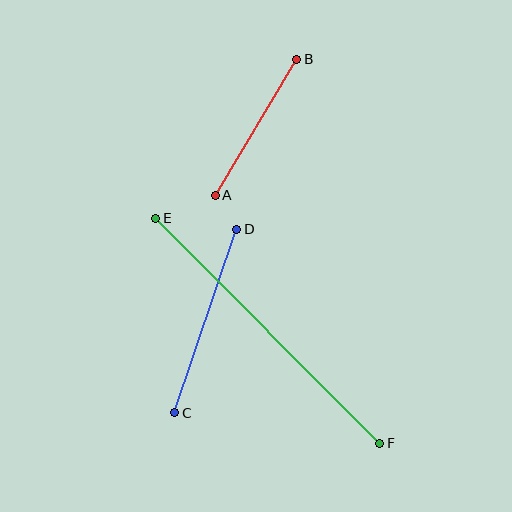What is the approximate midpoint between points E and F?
The midpoint is at approximately (268, 331) pixels.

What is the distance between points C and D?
The distance is approximately 194 pixels.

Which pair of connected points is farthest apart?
Points E and F are farthest apart.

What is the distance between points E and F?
The distance is approximately 317 pixels.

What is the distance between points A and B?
The distance is approximately 158 pixels.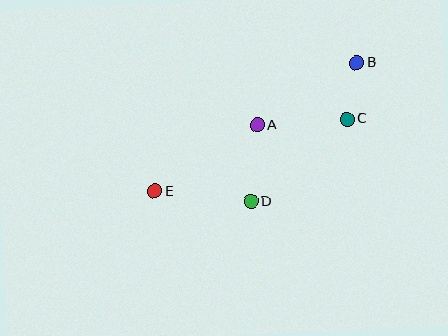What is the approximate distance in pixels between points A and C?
The distance between A and C is approximately 90 pixels.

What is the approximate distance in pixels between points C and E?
The distance between C and E is approximately 206 pixels.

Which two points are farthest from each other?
Points B and E are farthest from each other.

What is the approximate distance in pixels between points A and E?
The distance between A and E is approximately 122 pixels.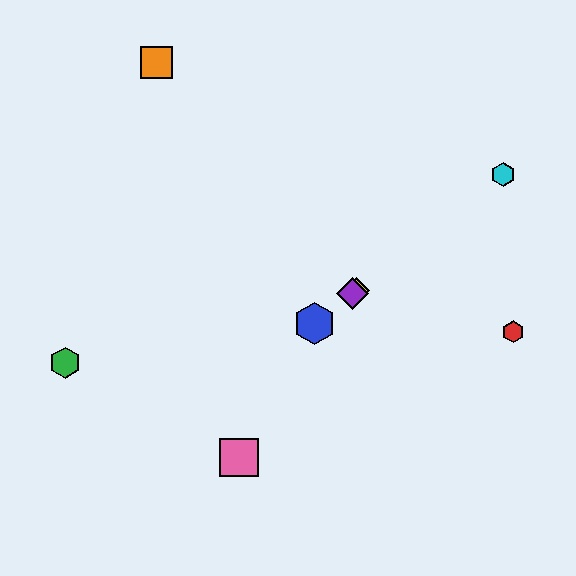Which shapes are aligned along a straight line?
The blue hexagon, the yellow diamond, the purple diamond, the cyan hexagon are aligned along a straight line.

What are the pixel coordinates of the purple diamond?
The purple diamond is at (353, 293).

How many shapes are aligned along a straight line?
4 shapes (the blue hexagon, the yellow diamond, the purple diamond, the cyan hexagon) are aligned along a straight line.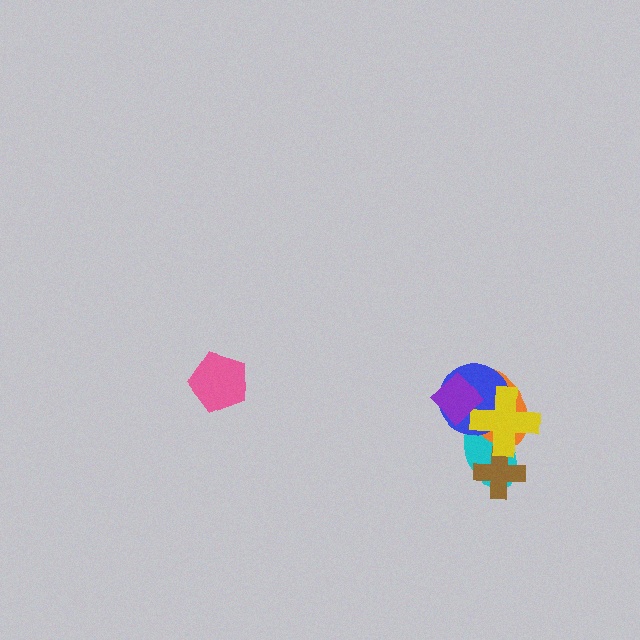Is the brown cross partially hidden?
Yes, it is partially covered by another shape.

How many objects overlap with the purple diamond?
3 objects overlap with the purple diamond.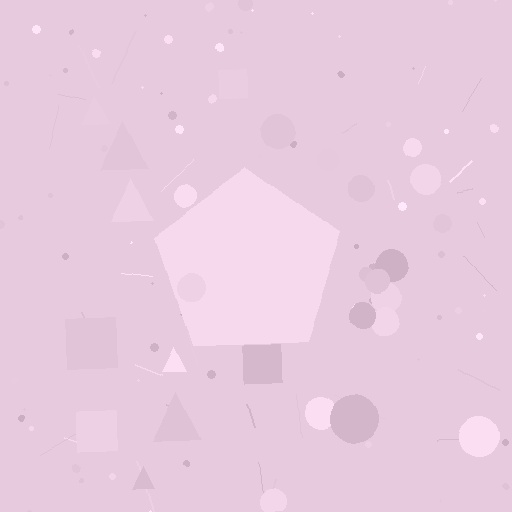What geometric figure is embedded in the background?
A pentagon is embedded in the background.